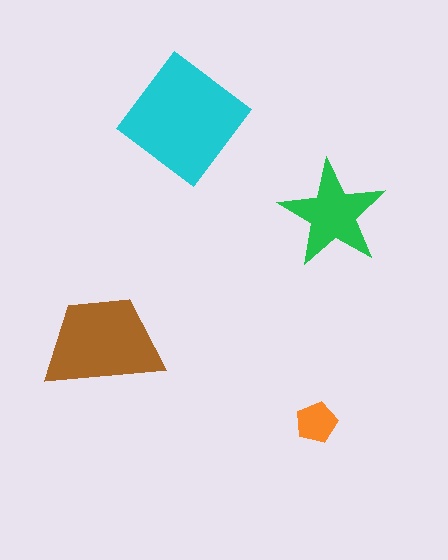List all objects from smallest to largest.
The orange pentagon, the green star, the brown trapezoid, the cyan diamond.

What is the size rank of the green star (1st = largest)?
3rd.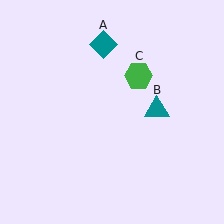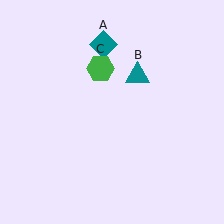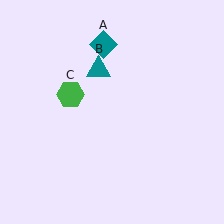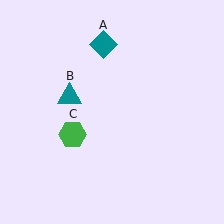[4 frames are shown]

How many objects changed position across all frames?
2 objects changed position: teal triangle (object B), green hexagon (object C).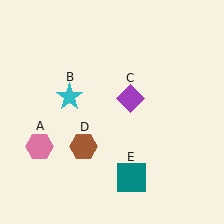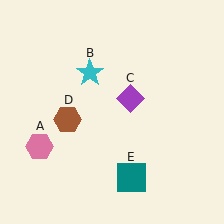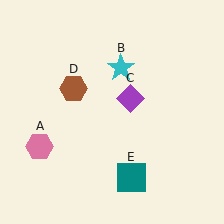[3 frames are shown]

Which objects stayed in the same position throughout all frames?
Pink hexagon (object A) and purple diamond (object C) and teal square (object E) remained stationary.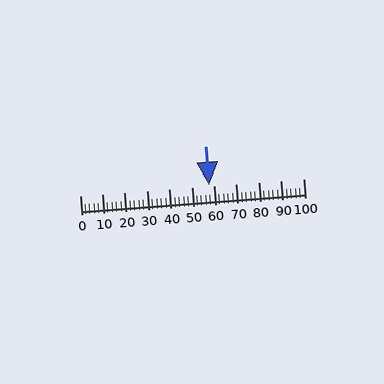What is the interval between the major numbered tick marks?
The major tick marks are spaced 10 units apart.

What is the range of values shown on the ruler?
The ruler shows values from 0 to 100.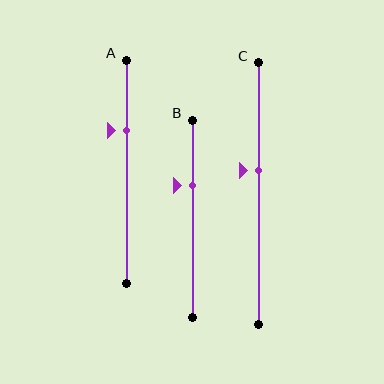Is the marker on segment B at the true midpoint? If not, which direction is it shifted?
No, the marker on segment B is shifted upward by about 17% of the segment length.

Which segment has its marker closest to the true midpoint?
Segment C has its marker closest to the true midpoint.